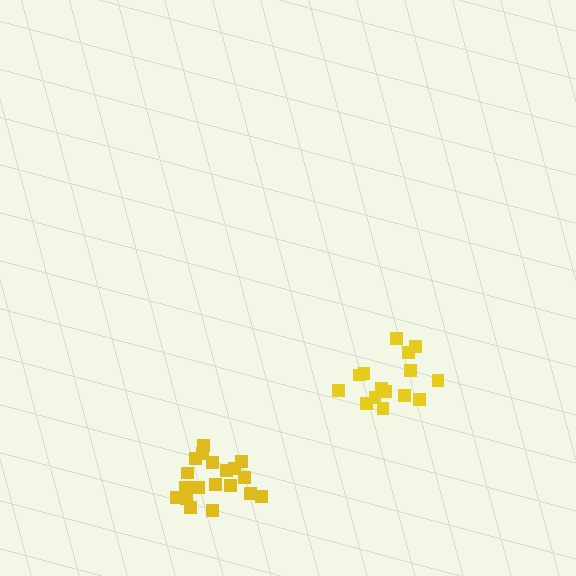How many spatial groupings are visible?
There are 2 spatial groupings.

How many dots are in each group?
Group 1: 15 dots, Group 2: 19 dots (34 total).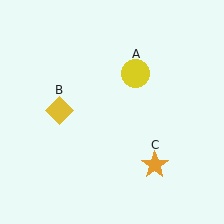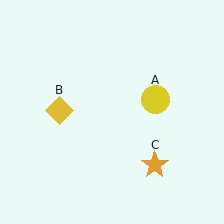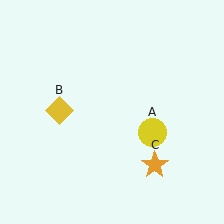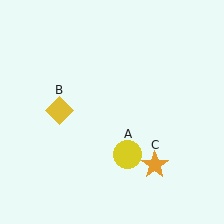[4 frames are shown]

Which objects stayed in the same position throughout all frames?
Yellow diamond (object B) and orange star (object C) remained stationary.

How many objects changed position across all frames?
1 object changed position: yellow circle (object A).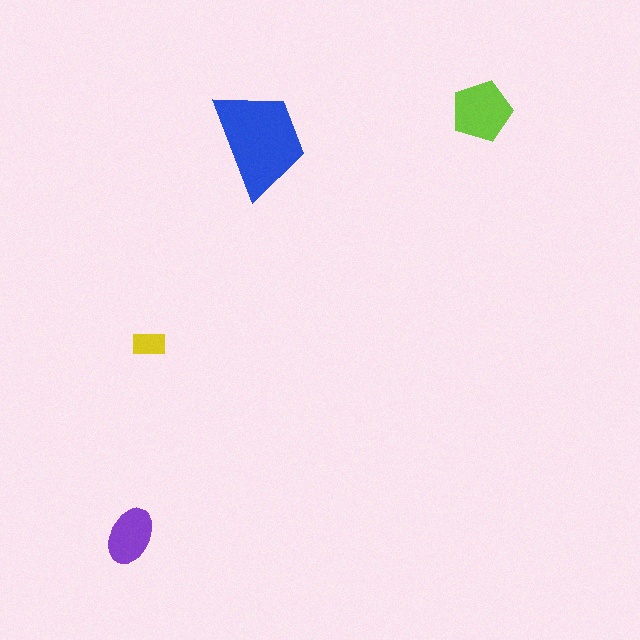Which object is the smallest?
The yellow rectangle.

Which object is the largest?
The blue trapezoid.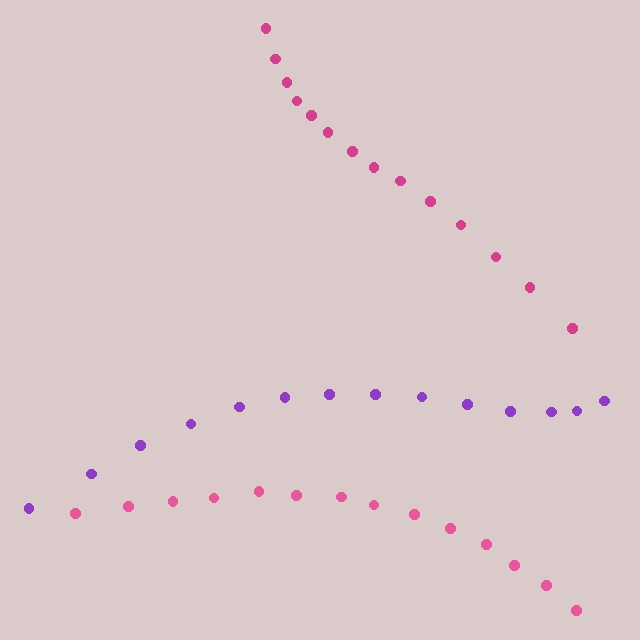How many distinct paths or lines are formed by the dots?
There are 3 distinct paths.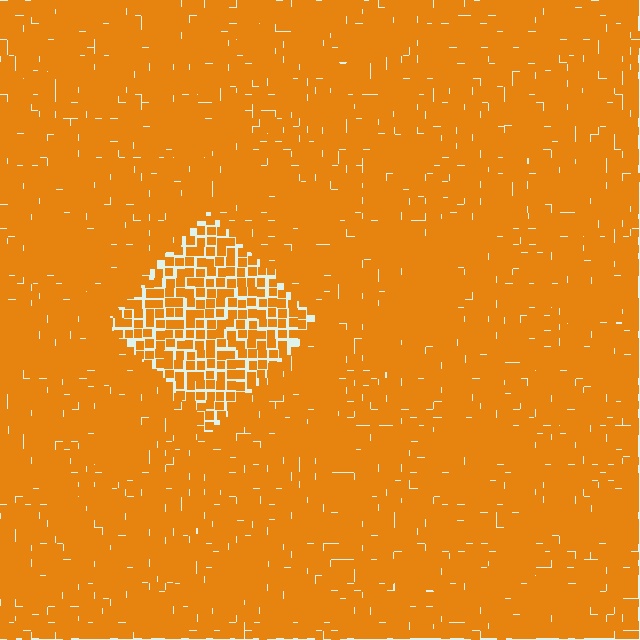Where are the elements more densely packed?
The elements are more densely packed outside the diamond boundary.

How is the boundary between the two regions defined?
The boundary is defined by a change in element density (approximately 1.7x ratio). All elements are the same color, size, and shape.